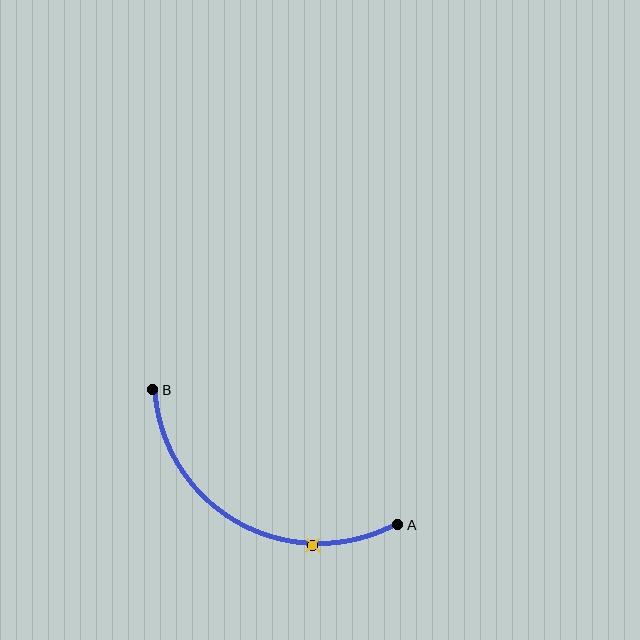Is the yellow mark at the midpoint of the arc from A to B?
No. The yellow mark lies on the arc but is closer to endpoint A. The arc midpoint would be at the point on the curve equidistant along the arc from both A and B.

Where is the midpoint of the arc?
The arc midpoint is the point on the curve farthest from the straight line joining A and B. It sits below that line.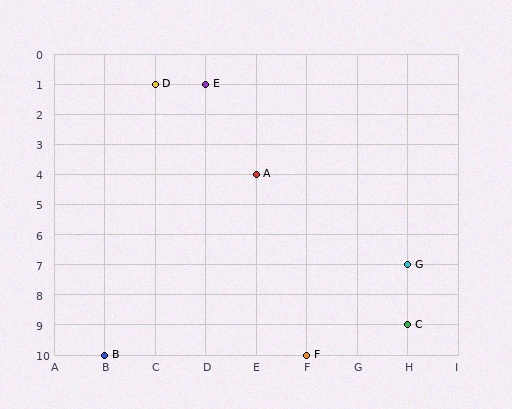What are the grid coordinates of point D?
Point D is at grid coordinates (C, 1).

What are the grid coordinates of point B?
Point B is at grid coordinates (B, 10).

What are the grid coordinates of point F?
Point F is at grid coordinates (F, 10).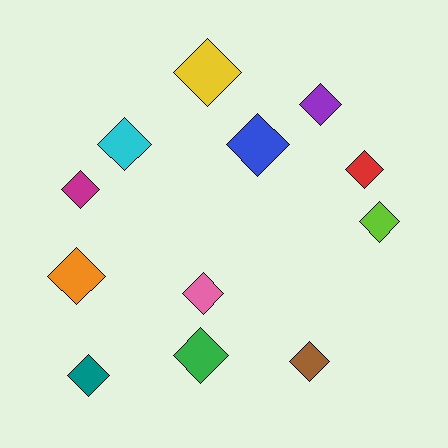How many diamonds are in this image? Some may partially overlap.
There are 12 diamonds.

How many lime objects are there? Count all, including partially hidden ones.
There is 1 lime object.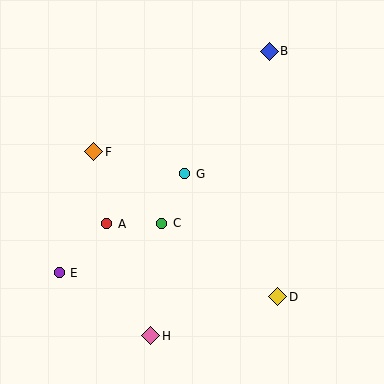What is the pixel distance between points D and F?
The distance between D and F is 235 pixels.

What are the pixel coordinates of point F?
Point F is at (94, 152).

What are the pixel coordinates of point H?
Point H is at (151, 336).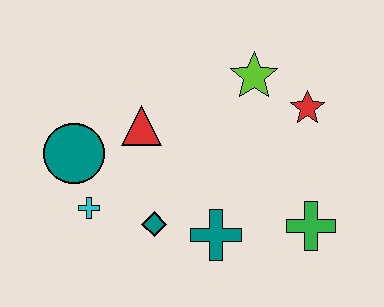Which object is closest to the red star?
The lime star is closest to the red star.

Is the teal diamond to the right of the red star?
No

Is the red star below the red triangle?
No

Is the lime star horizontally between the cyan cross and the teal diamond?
No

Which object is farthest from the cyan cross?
The red star is farthest from the cyan cross.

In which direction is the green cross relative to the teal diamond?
The green cross is to the right of the teal diamond.